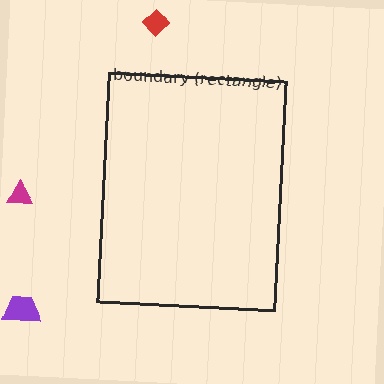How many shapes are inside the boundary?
0 inside, 3 outside.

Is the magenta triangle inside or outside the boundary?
Outside.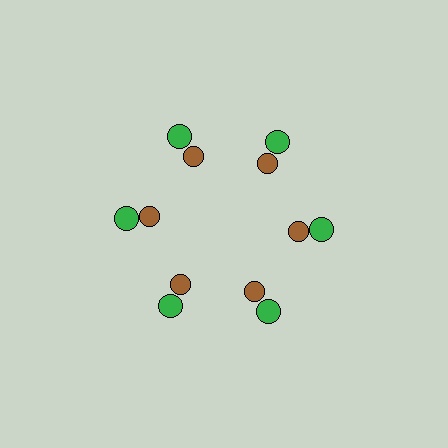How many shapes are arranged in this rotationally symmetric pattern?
There are 12 shapes, arranged in 6 groups of 2.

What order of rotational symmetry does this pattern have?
This pattern has 6-fold rotational symmetry.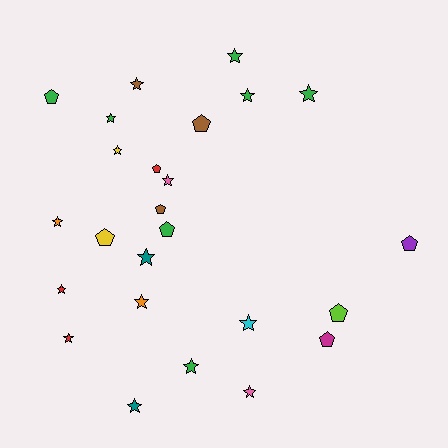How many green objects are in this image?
There are 7 green objects.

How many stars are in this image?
There are 16 stars.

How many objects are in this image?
There are 25 objects.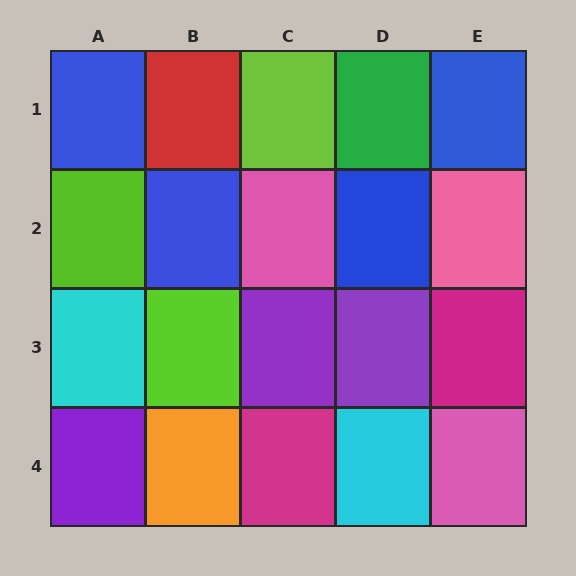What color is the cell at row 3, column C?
Purple.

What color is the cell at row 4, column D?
Cyan.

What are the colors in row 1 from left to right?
Blue, red, lime, green, blue.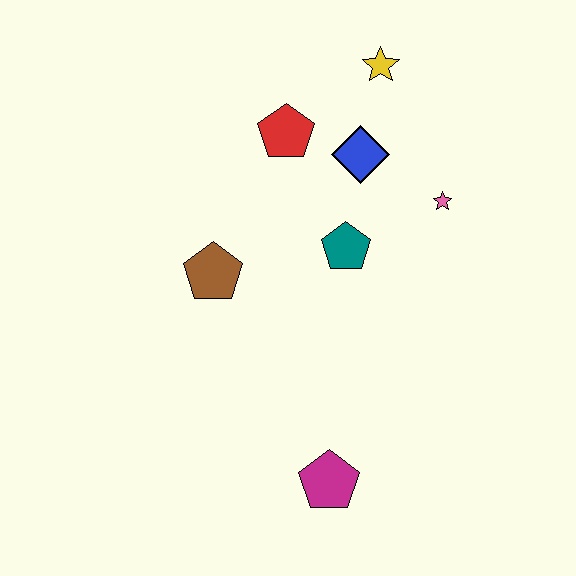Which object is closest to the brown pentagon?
The teal pentagon is closest to the brown pentagon.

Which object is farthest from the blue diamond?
The magenta pentagon is farthest from the blue diamond.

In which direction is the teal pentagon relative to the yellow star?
The teal pentagon is below the yellow star.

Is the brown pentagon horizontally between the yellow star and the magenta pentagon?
No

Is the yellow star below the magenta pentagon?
No